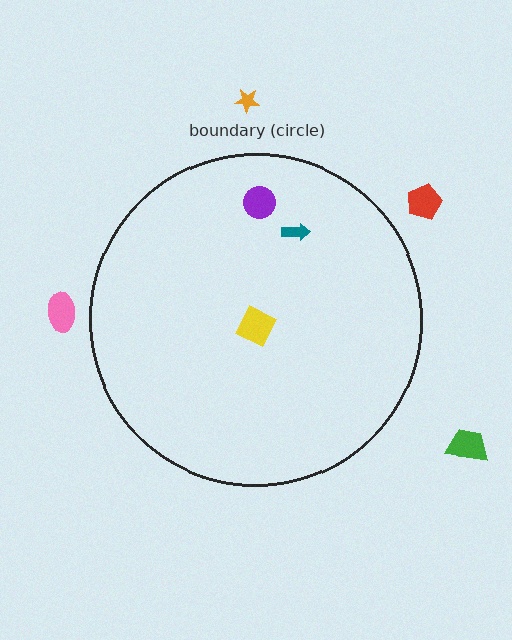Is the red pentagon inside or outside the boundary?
Outside.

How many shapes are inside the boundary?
3 inside, 4 outside.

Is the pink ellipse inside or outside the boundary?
Outside.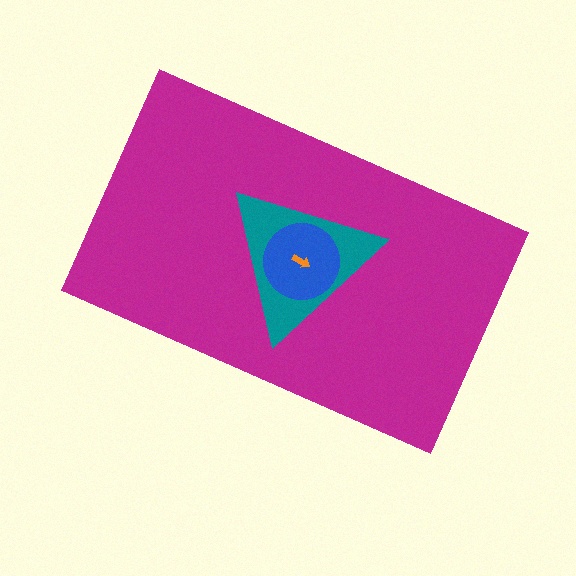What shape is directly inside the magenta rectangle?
The teal triangle.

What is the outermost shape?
The magenta rectangle.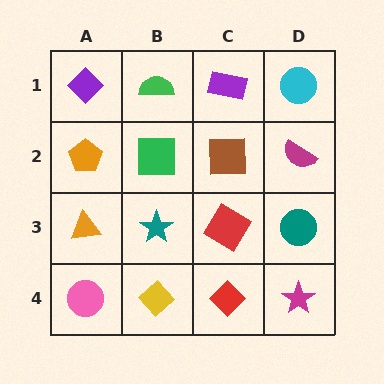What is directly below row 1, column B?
A green square.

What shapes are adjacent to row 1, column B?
A green square (row 2, column B), a purple diamond (row 1, column A), a purple rectangle (row 1, column C).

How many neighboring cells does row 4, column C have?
3.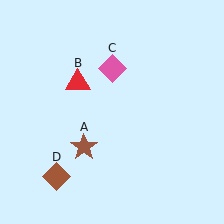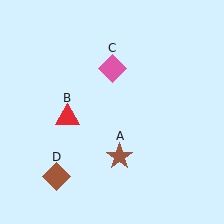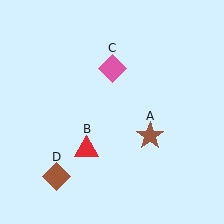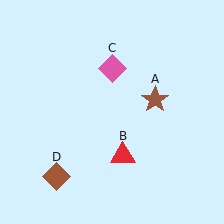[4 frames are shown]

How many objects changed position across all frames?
2 objects changed position: brown star (object A), red triangle (object B).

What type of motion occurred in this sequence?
The brown star (object A), red triangle (object B) rotated counterclockwise around the center of the scene.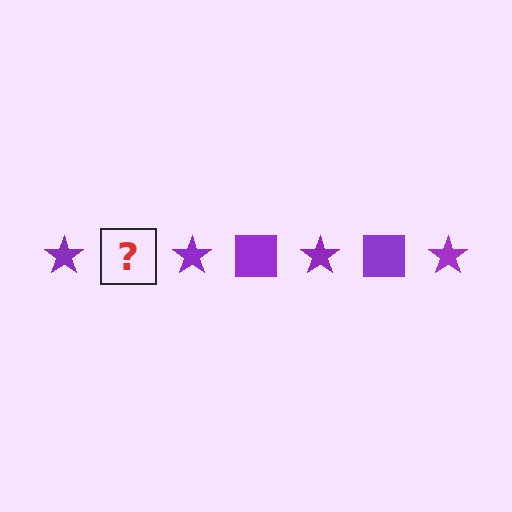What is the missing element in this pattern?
The missing element is a purple square.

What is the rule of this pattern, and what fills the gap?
The rule is that the pattern cycles through star, square shapes in purple. The gap should be filled with a purple square.